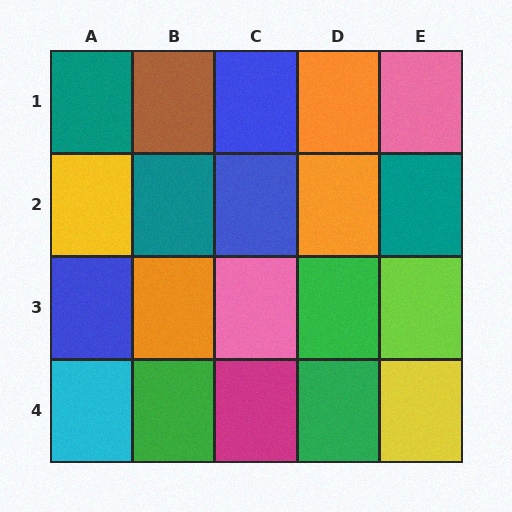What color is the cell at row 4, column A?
Cyan.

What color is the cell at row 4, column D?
Green.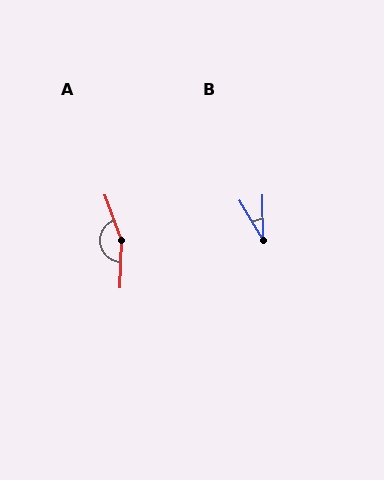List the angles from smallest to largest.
B (31°), A (159°).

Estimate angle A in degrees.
Approximately 159 degrees.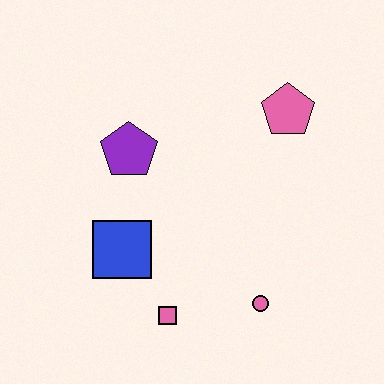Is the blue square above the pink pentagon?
No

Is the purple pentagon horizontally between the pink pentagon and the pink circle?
No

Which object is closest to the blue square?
The pink square is closest to the blue square.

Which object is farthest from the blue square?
The pink pentagon is farthest from the blue square.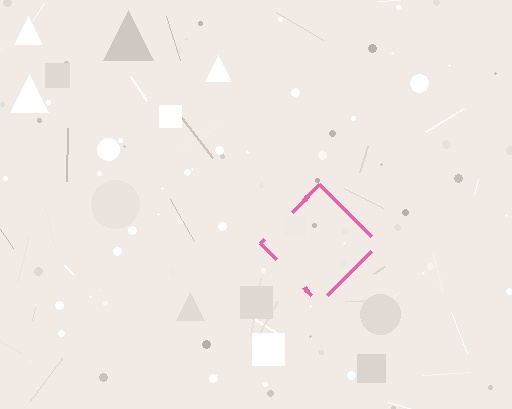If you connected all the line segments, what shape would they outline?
They would outline a diamond.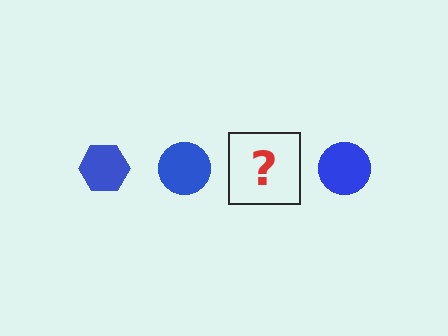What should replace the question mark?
The question mark should be replaced with a blue hexagon.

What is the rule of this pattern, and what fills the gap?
The rule is that the pattern cycles through hexagon, circle shapes in blue. The gap should be filled with a blue hexagon.